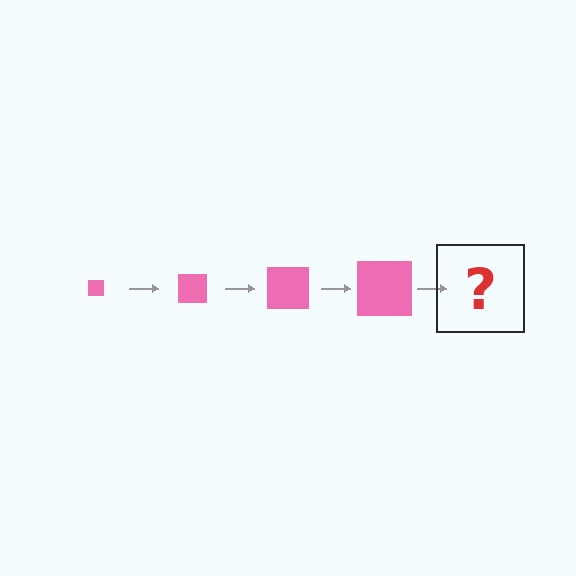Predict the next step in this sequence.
The next step is a pink square, larger than the previous one.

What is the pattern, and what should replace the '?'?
The pattern is that the square gets progressively larger each step. The '?' should be a pink square, larger than the previous one.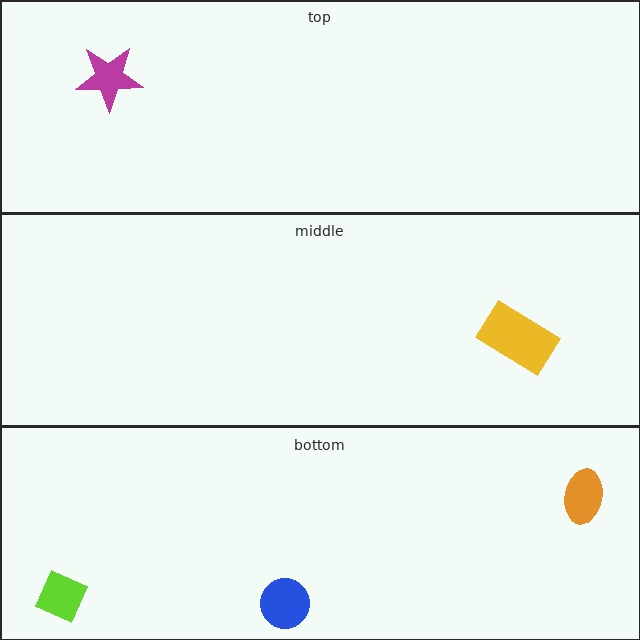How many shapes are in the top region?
1.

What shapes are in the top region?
The magenta star.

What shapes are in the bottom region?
The orange ellipse, the lime diamond, the blue circle.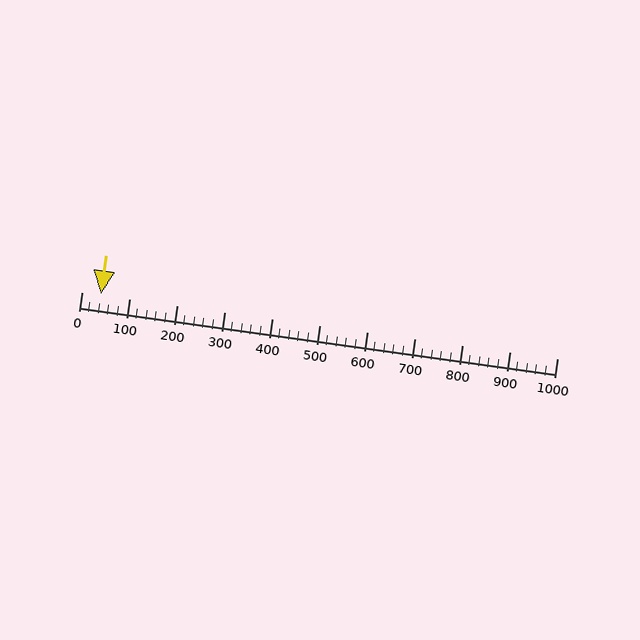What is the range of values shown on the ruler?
The ruler shows values from 0 to 1000.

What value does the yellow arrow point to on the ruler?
The yellow arrow points to approximately 40.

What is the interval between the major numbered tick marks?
The major tick marks are spaced 100 units apart.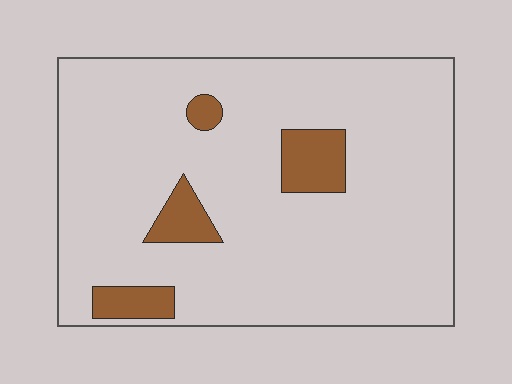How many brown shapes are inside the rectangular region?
4.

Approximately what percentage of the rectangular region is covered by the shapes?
Approximately 10%.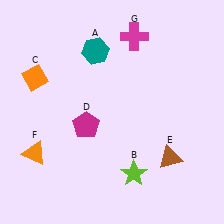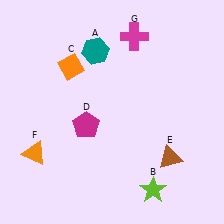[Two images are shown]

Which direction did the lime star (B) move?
The lime star (B) moved right.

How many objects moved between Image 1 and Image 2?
2 objects moved between the two images.